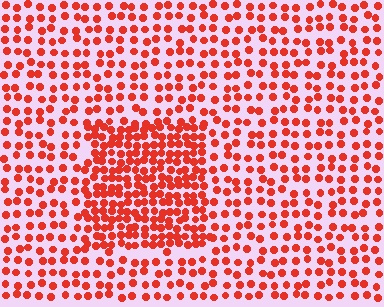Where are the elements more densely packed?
The elements are more densely packed inside the rectangle boundary.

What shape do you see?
I see a rectangle.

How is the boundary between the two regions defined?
The boundary is defined by a change in element density (approximately 2.0x ratio). All elements are the same color, size, and shape.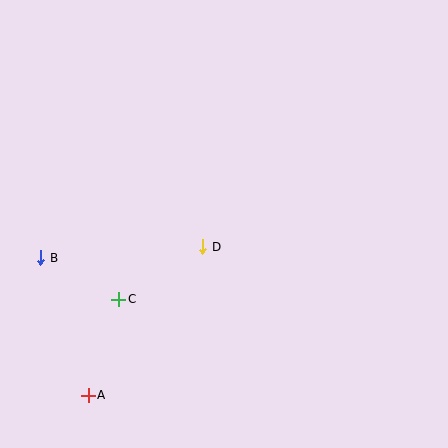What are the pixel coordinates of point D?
Point D is at (203, 247).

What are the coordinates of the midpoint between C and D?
The midpoint between C and D is at (161, 273).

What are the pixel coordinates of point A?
Point A is at (88, 395).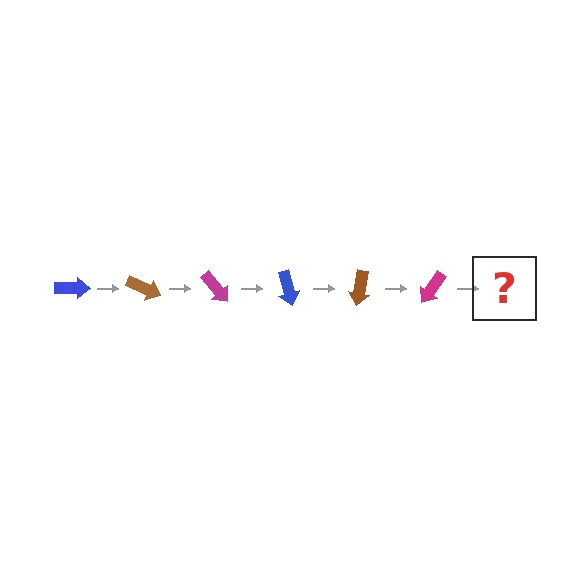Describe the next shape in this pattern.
It should be a blue arrow, rotated 150 degrees from the start.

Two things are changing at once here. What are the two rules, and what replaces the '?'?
The two rules are that it rotates 25 degrees each step and the color cycles through blue, brown, and magenta. The '?' should be a blue arrow, rotated 150 degrees from the start.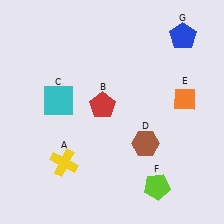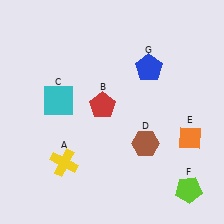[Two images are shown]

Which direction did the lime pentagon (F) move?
The lime pentagon (F) moved right.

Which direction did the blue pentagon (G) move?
The blue pentagon (G) moved left.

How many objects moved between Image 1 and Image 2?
3 objects moved between the two images.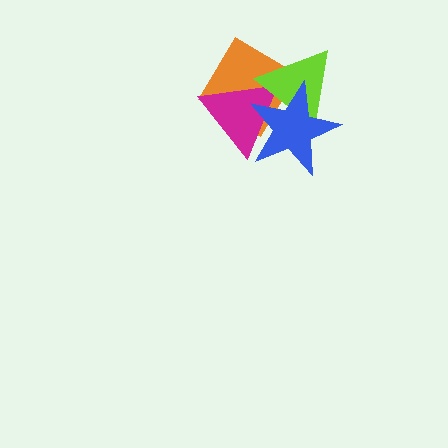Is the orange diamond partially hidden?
Yes, it is partially covered by another shape.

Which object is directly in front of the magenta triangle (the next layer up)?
The lime triangle is directly in front of the magenta triangle.